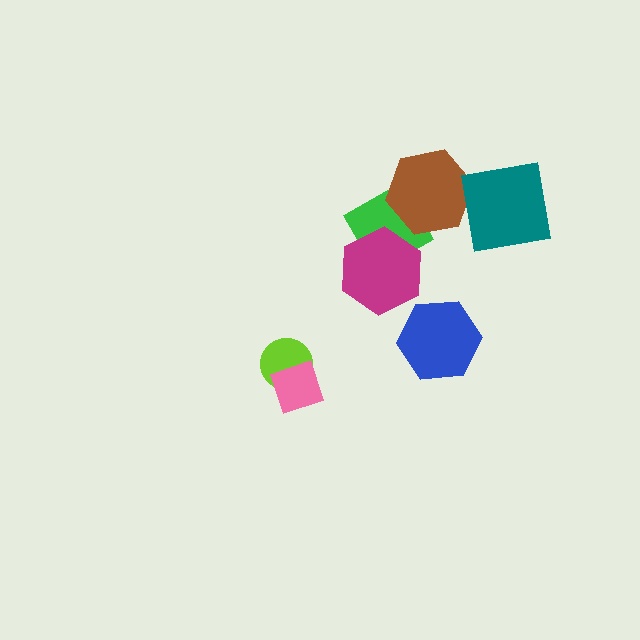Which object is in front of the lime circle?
The pink diamond is in front of the lime circle.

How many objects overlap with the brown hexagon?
1 object overlaps with the brown hexagon.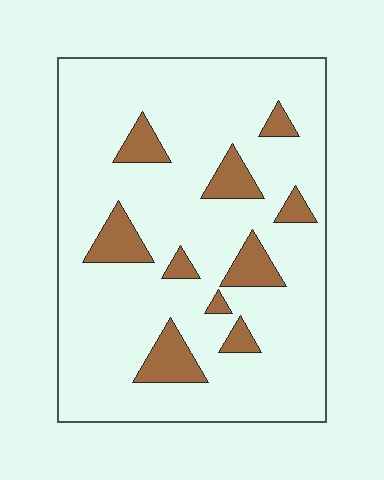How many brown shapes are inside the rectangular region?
10.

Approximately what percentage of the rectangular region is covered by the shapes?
Approximately 15%.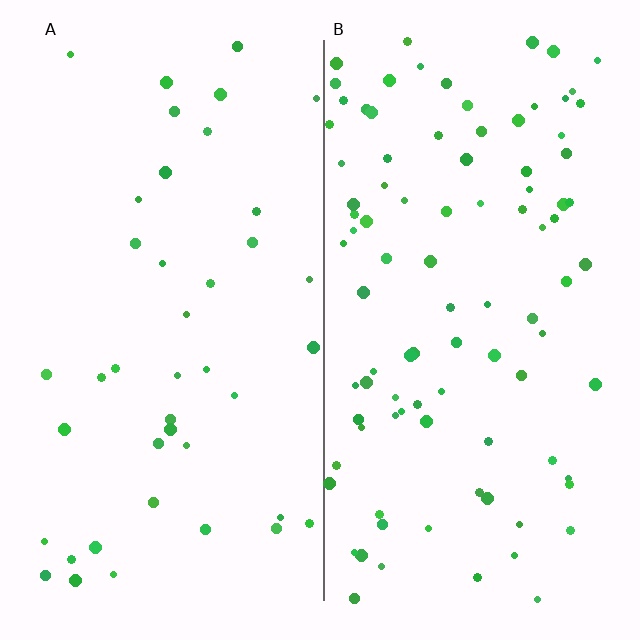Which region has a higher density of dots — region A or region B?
B (the right).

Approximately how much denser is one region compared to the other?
Approximately 2.3× — region B over region A.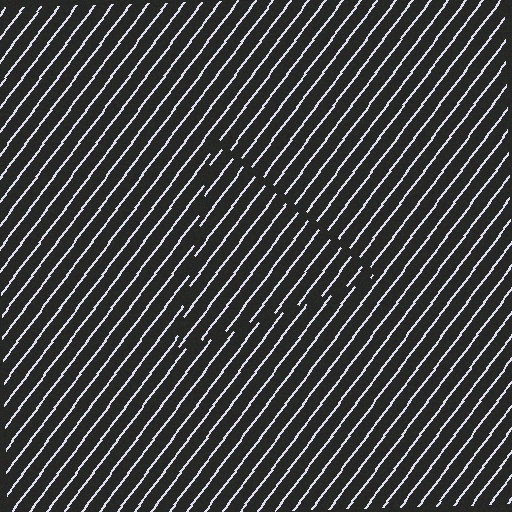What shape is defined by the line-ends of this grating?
An illusory triangle. The interior of the shape contains the same grating, shifted by half a period — the contour is defined by the phase discontinuity where line-ends from the inner and outer gratings abut.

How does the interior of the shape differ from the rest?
The interior of the shape contains the same grating, shifted by half a period — the contour is defined by the phase discontinuity where line-ends from the inner and outer gratings abut.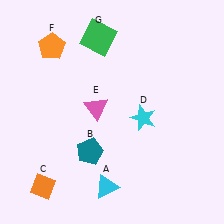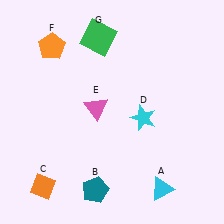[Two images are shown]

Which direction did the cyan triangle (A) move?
The cyan triangle (A) moved right.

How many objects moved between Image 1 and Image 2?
2 objects moved between the two images.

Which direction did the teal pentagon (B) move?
The teal pentagon (B) moved down.